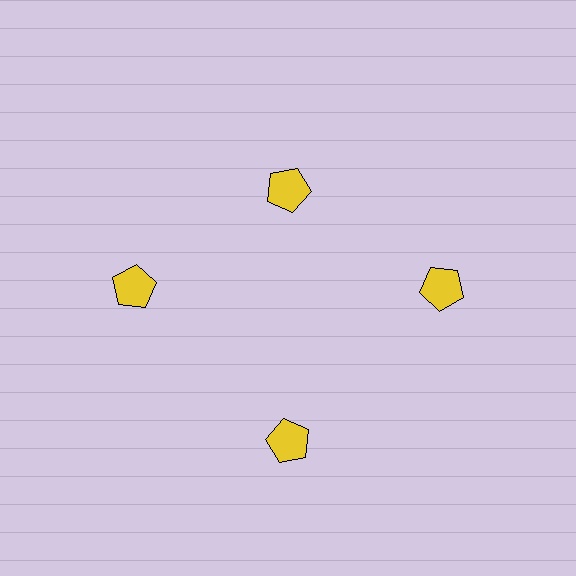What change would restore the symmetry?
The symmetry would be restored by moving it outward, back onto the ring so that all 4 pentagons sit at equal angles and equal distance from the center.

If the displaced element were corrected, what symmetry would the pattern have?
It would have 4-fold rotational symmetry — the pattern would map onto itself every 90 degrees.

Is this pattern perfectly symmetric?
No. The 4 yellow pentagons are arranged in a ring, but one element near the 12 o'clock position is pulled inward toward the center, breaking the 4-fold rotational symmetry.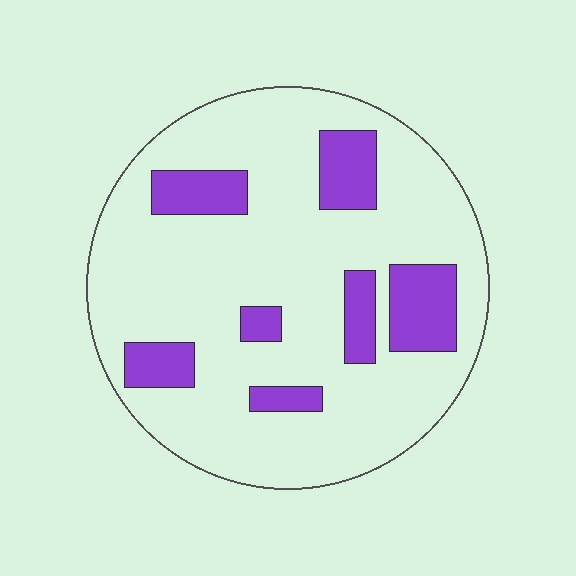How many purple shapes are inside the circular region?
7.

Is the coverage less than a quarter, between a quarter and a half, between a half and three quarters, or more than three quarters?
Less than a quarter.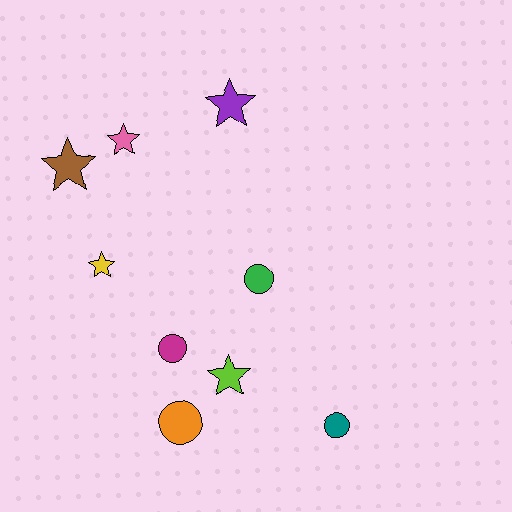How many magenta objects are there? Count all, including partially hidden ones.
There is 1 magenta object.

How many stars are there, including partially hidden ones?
There are 5 stars.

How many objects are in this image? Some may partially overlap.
There are 9 objects.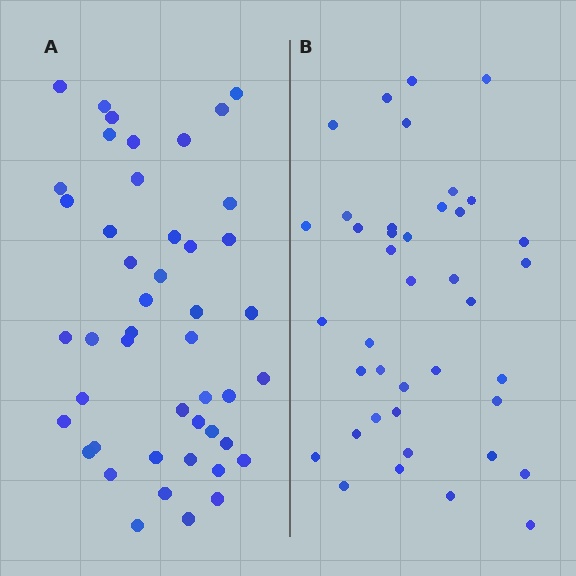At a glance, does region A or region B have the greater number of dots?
Region A (the left region) has more dots.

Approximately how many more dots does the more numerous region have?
Region A has about 6 more dots than region B.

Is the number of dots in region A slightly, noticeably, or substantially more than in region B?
Region A has only slightly more — the two regions are fairly close. The ratio is roughly 1.1 to 1.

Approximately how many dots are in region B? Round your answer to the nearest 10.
About 40 dots.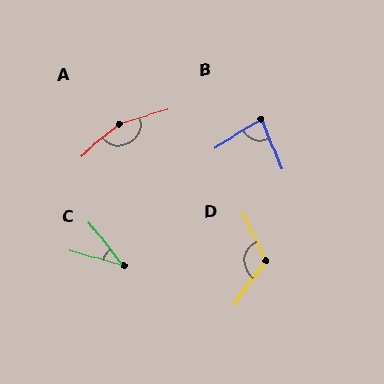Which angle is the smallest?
C, at approximately 37 degrees.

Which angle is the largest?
A, at approximately 157 degrees.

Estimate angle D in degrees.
Approximately 118 degrees.